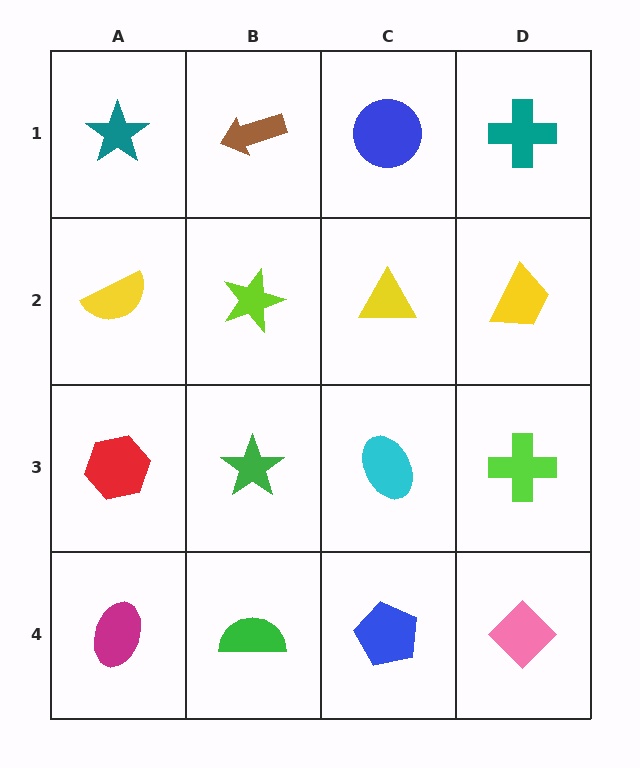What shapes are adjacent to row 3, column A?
A yellow semicircle (row 2, column A), a magenta ellipse (row 4, column A), a green star (row 3, column B).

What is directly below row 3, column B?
A green semicircle.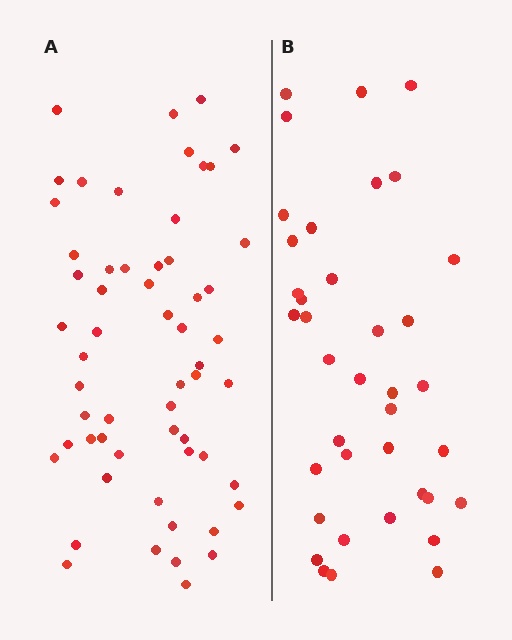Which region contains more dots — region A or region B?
Region A (the left region) has more dots.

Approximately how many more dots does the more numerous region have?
Region A has approximately 20 more dots than region B.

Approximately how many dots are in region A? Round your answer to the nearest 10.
About 60 dots. (The exact count is 58, which rounds to 60.)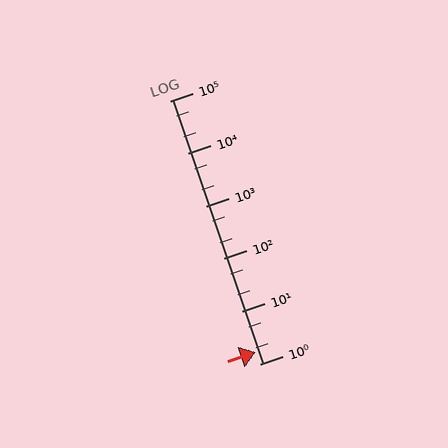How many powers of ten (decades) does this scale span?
The scale spans 5 decades, from 1 to 100000.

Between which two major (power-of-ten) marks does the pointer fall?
The pointer is between 1 and 10.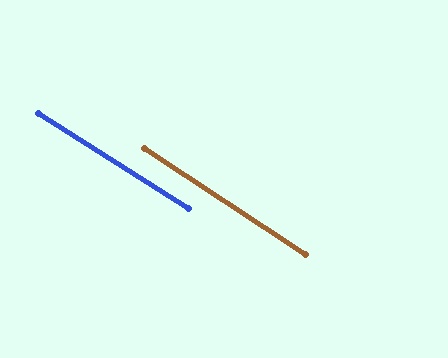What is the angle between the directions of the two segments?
Approximately 1 degree.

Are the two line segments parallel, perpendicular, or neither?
Parallel — their directions differ by only 0.8°.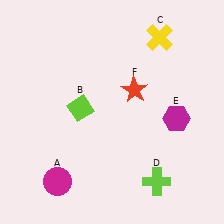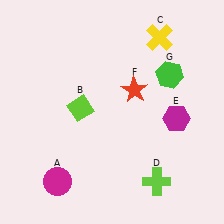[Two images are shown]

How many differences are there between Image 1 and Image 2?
There is 1 difference between the two images.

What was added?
A green hexagon (G) was added in Image 2.